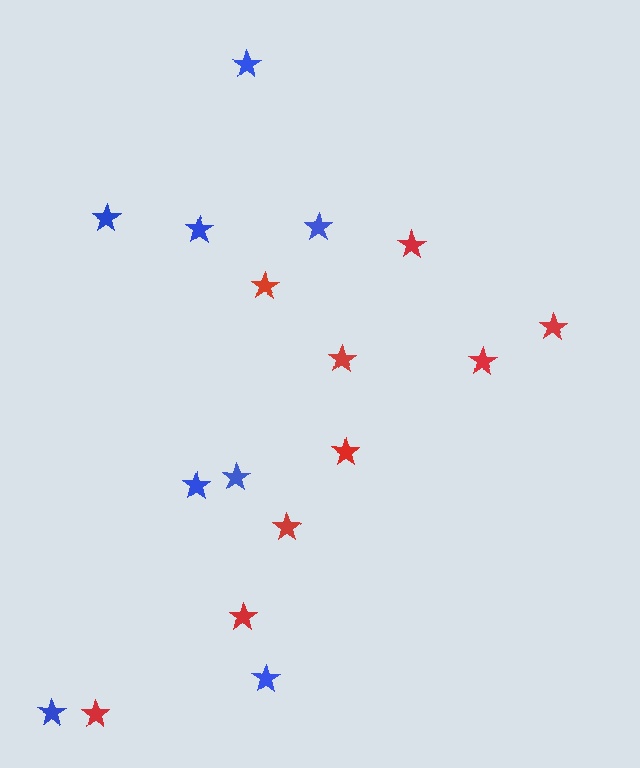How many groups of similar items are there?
There are 2 groups: one group of red stars (9) and one group of blue stars (8).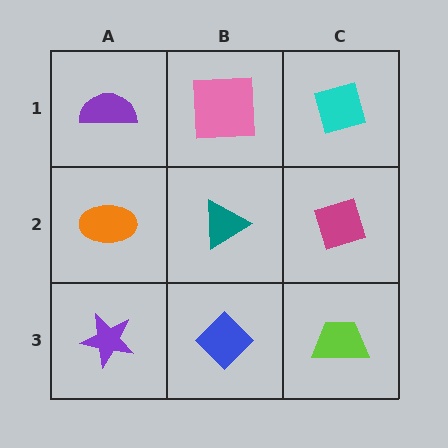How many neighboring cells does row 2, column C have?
3.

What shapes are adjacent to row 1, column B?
A teal triangle (row 2, column B), a purple semicircle (row 1, column A), a cyan square (row 1, column C).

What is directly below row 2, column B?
A blue diamond.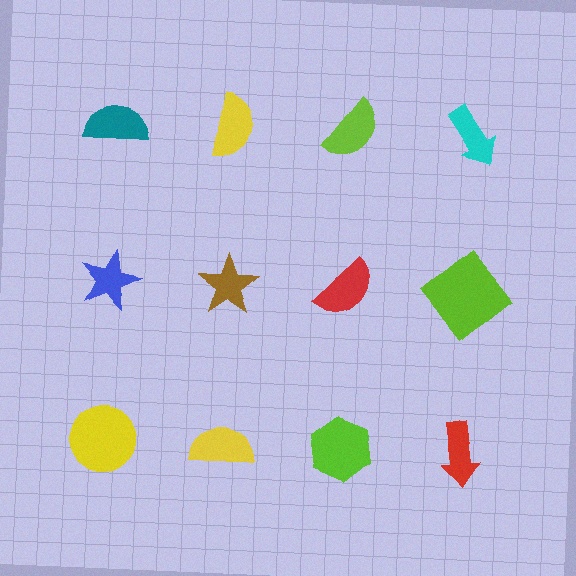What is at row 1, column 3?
A lime semicircle.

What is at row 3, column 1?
A yellow circle.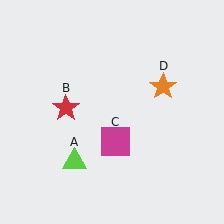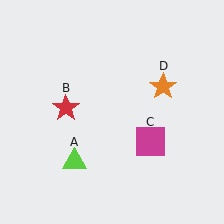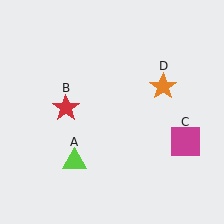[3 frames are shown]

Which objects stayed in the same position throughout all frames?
Lime triangle (object A) and red star (object B) and orange star (object D) remained stationary.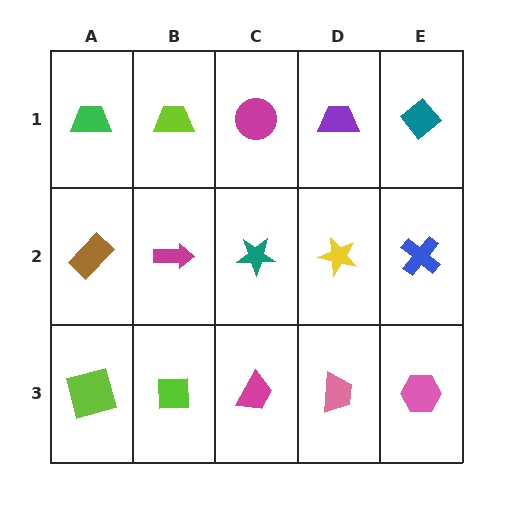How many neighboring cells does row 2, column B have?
4.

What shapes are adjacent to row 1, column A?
A brown rectangle (row 2, column A), a lime trapezoid (row 1, column B).